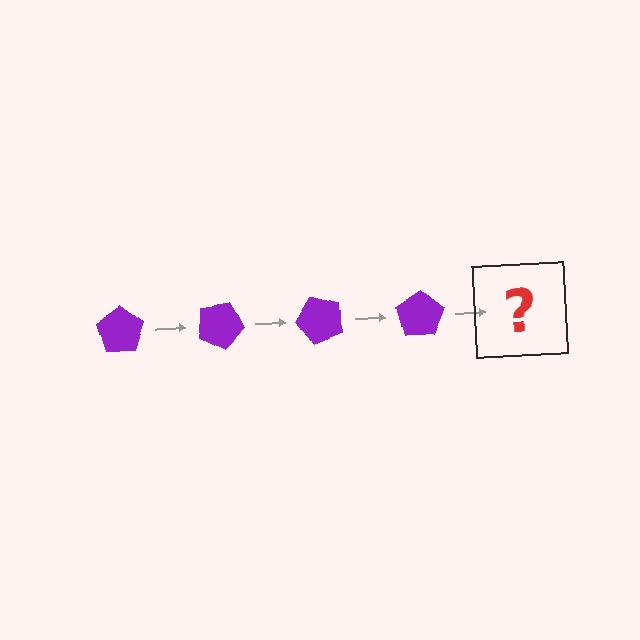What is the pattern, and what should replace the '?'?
The pattern is that the pentagon rotates 25 degrees each step. The '?' should be a purple pentagon rotated 100 degrees.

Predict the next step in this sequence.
The next step is a purple pentagon rotated 100 degrees.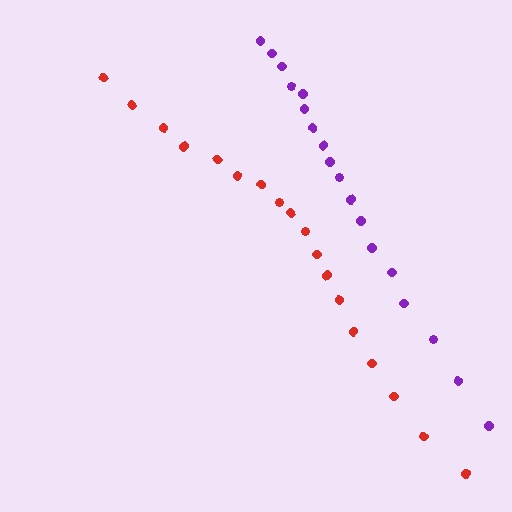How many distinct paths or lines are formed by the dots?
There are 2 distinct paths.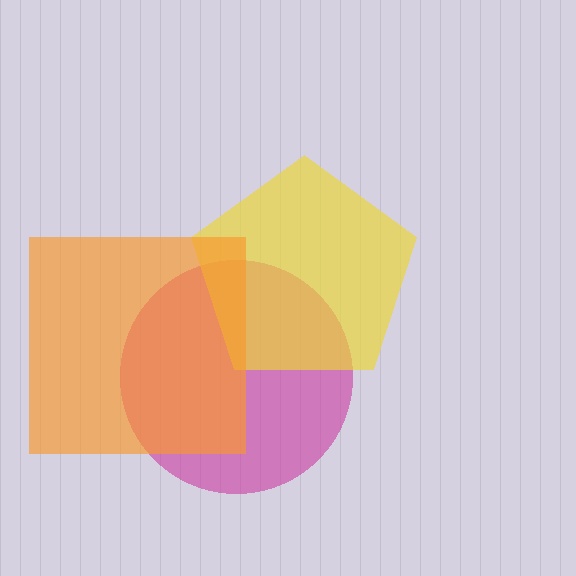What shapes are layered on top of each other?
The layered shapes are: a magenta circle, a yellow pentagon, an orange square.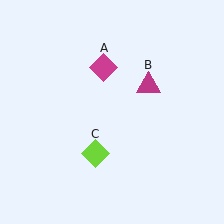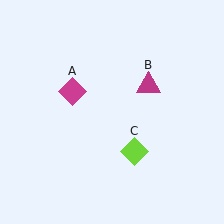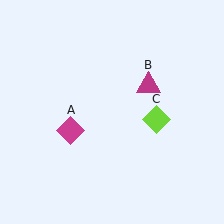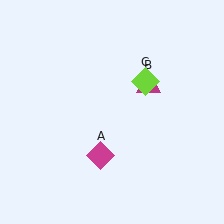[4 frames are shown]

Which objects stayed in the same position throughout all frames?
Magenta triangle (object B) remained stationary.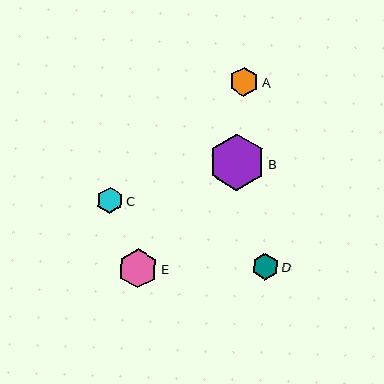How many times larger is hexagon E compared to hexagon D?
Hexagon E is approximately 1.5 times the size of hexagon D.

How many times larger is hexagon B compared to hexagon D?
Hexagon B is approximately 2.1 times the size of hexagon D.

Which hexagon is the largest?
Hexagon B is the largest with a size of approximately 57 pixels.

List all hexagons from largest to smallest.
From largest to smallest: B, E, A, D, C.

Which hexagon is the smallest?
Hexagon C is the smallest with a size of approximately 26 pixels.